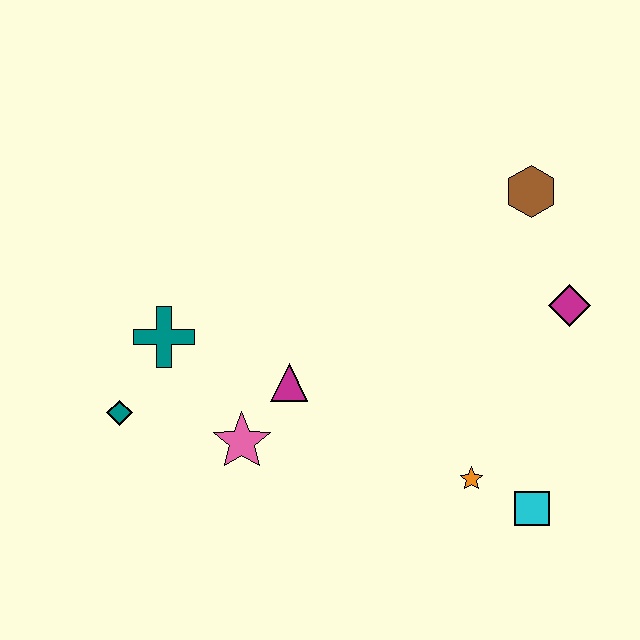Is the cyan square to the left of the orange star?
No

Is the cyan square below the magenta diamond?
Yes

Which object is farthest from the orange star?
The teal diamond is farthest from the orange star.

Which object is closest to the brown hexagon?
The magenta diamond is closest to the brown hexagon.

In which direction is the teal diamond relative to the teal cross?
The teal diamond is below the teal cross.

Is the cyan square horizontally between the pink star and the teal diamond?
No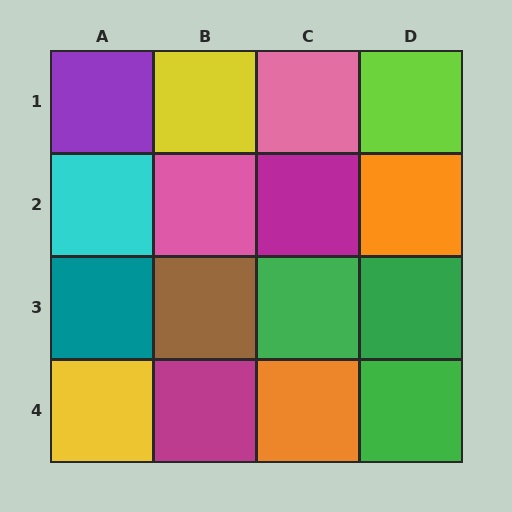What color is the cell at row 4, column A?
Yellow.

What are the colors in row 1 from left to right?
Purple, yellow, pink, lime.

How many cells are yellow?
2 cells are yellow.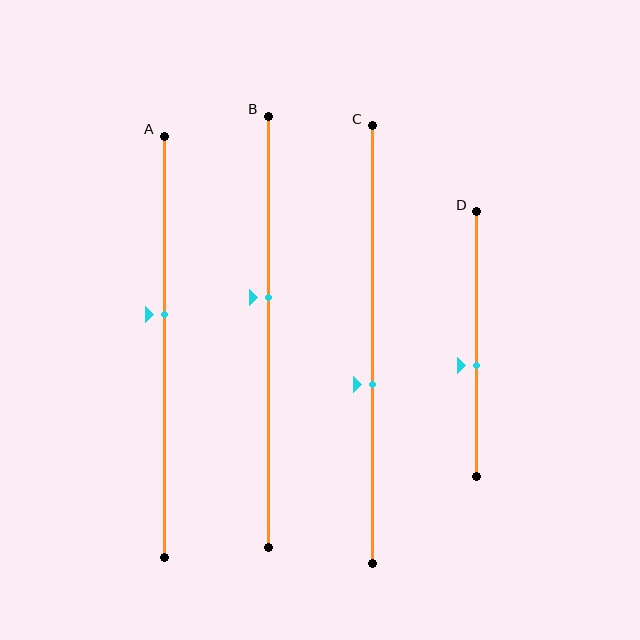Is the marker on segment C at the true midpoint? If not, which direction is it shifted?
No, the marker on segment C is shifted downward by about 9% of the segment length.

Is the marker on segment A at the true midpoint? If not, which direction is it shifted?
No, the marker on segment A is shifted upward by about 8% of the segment length.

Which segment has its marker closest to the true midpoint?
Segment A has its marker closest to the true midpoint.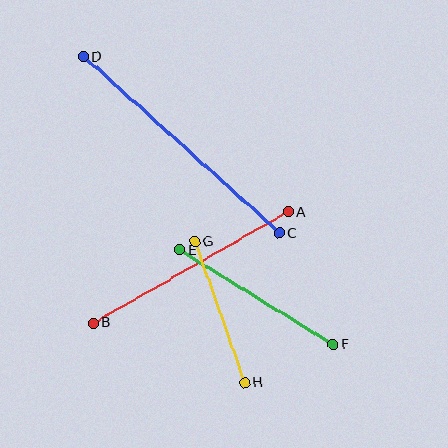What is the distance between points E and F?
The distance is approximately 180 pixels.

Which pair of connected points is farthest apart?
Points C and D are farthest apart.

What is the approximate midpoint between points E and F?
The midpoint is at approximately (257, 297) pixels.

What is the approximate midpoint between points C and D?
The midpoint is at approximately (182, 145) pixels.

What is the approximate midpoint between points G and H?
The midpoint is at approximately (220, 312) pixels.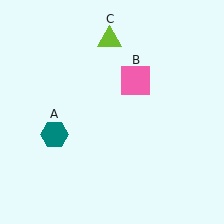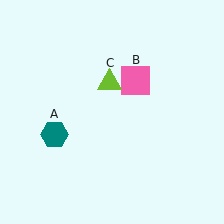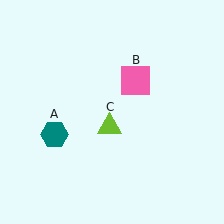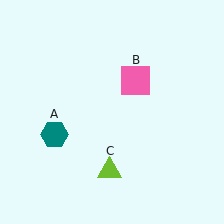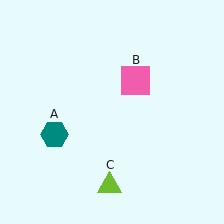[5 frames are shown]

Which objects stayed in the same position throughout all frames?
Teal hexagon (object A) and pink square (object B) remained stationary.